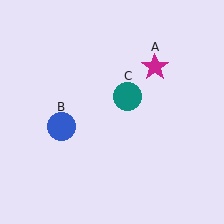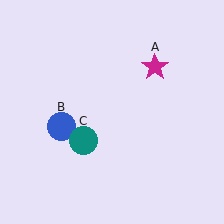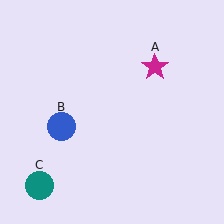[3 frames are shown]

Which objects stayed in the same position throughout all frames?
Magenta star (object A) and blue circle (object B) remained stationary.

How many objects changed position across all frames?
1 object changed position: teal circle (object C).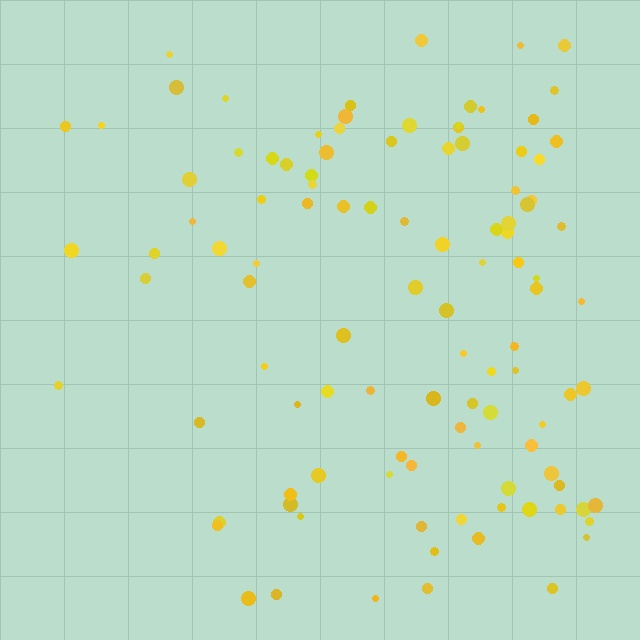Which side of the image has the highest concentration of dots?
The right.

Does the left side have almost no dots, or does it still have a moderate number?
Still a moderate number, just noticeably fewer than the right.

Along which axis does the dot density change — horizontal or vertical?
Horizontal.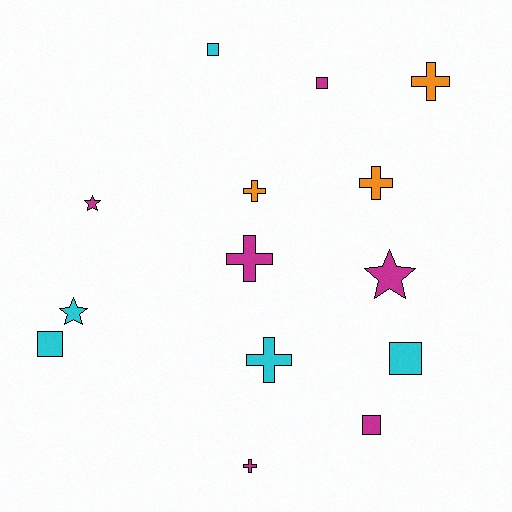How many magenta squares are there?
There are 2 magenta squares.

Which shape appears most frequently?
Cross, with 6 objects.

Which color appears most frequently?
Magenta, with 6 objects.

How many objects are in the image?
There are 14 objects.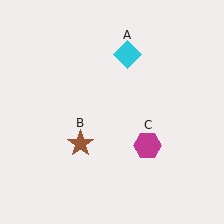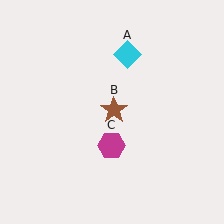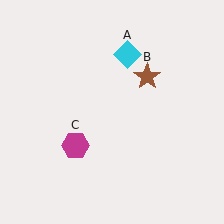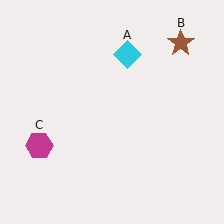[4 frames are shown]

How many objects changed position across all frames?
2 objects changed position: brown star (object B), magenta hexagon (object C).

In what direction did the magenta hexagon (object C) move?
The magenta hexagon (object C) moved left.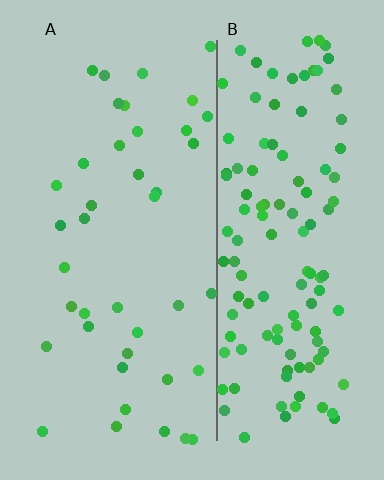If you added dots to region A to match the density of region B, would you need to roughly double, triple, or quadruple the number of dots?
Approximately triple.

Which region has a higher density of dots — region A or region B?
B (the right).